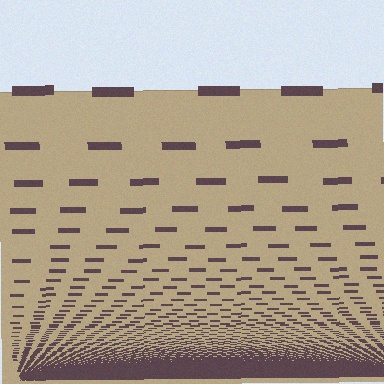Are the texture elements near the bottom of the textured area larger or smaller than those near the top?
Smaller. The gradient is inverted — elements near the bottom are smaller and denser.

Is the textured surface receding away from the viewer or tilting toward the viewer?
The surface appears to tilt toward the viewer. Texture elements get larger and sparser toward the top.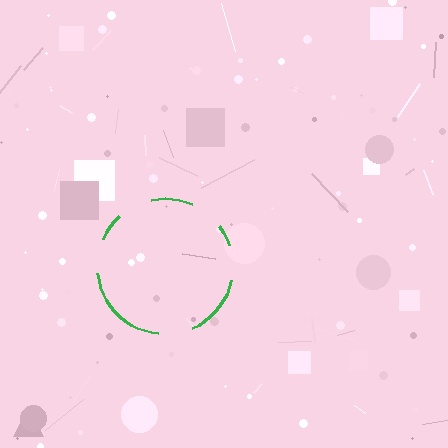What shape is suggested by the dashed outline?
The dashed outline suggests a circle.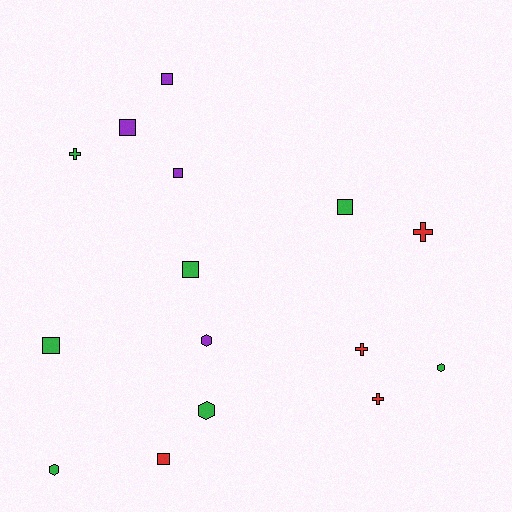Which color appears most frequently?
Green, with 7 objects.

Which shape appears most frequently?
Square, with 7 objects.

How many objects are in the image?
There are 15 objects.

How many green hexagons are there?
There are 3 green hexagons.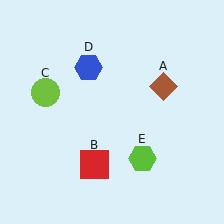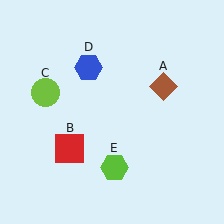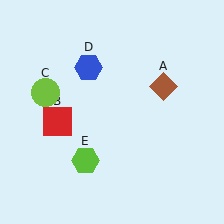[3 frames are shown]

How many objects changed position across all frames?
2 objects changed position: red square (object B), lime hexagon (object E).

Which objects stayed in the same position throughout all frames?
Brown diamond (object A) and lime circle (object C) and blue hexagon (object D) remained stationary.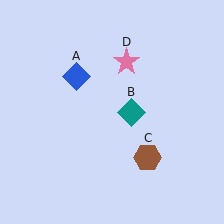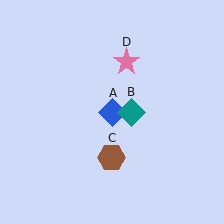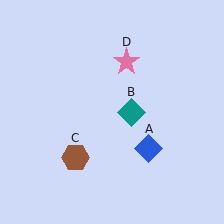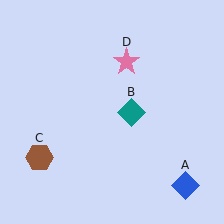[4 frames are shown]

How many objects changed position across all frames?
2 objects changed position: blue diamond (object A), brown hexagon (object C).